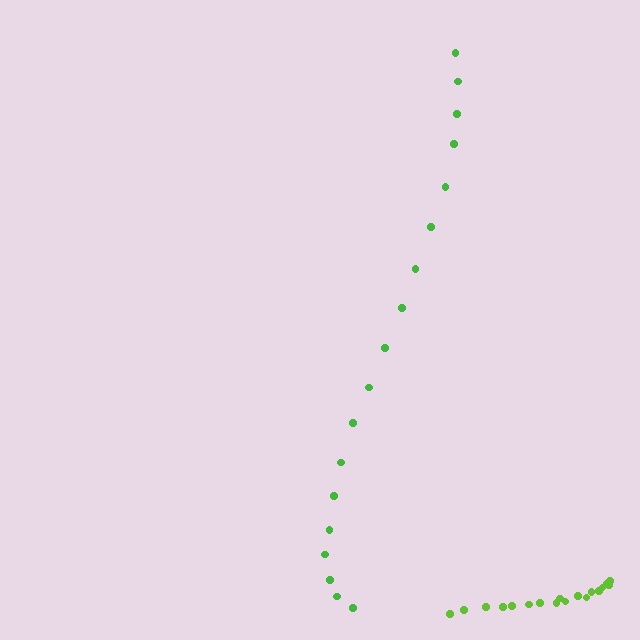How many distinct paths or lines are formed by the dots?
There are 2 distinct paths.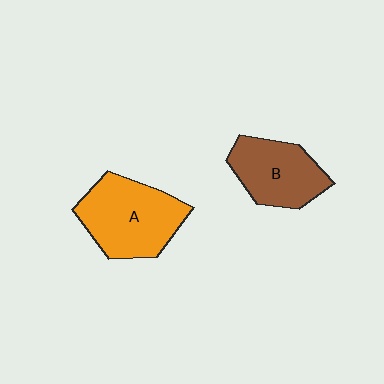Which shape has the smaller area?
Shape B (brown).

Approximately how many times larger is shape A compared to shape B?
Approximately 1.3 times.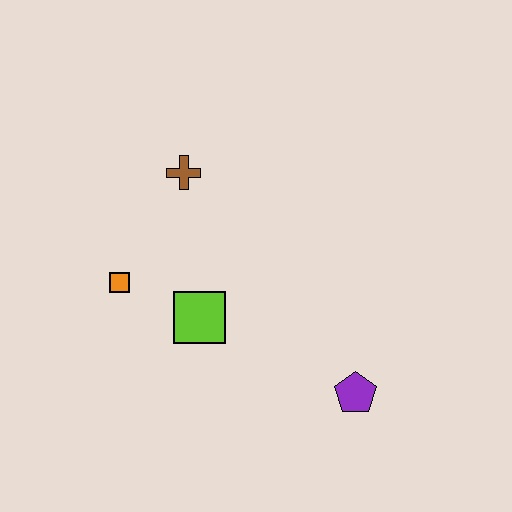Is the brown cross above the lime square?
Yes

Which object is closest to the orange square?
The lime square is closest to the orange square.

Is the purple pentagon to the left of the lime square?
No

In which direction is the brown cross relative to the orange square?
The brown cross is above the orange square.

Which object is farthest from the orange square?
The purple pentagon is farthest from the orange square.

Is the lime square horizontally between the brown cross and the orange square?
No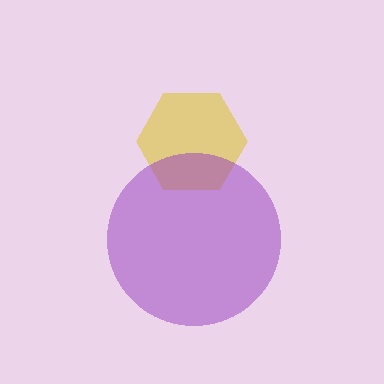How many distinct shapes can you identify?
There are 2 distinct shapes: a yellow hexagon, a purple circle.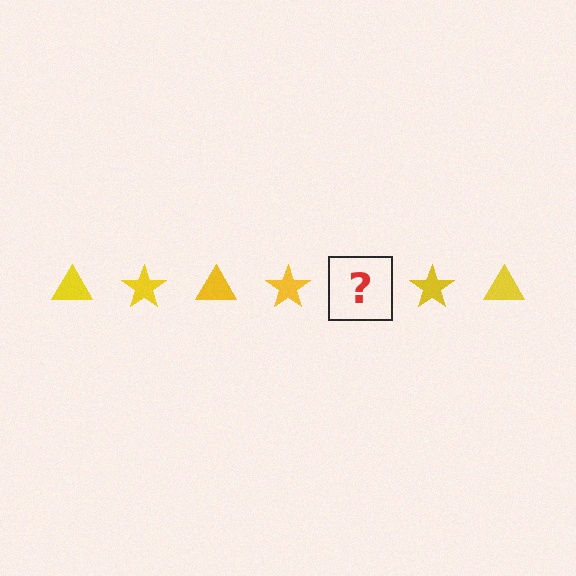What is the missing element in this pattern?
The missing element is a yellow triangle.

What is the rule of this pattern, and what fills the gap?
The rule is that the pattern cycles through triangle, star shapes in yellow. The gap should be filled with a yellow triangle.